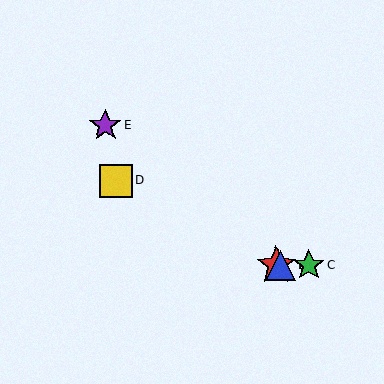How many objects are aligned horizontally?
3 objects (A, B, C) are aligned horizontally.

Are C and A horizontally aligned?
Yes, both are at y≈265.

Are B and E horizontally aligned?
No, B is at y≈265 and E is at y≈125.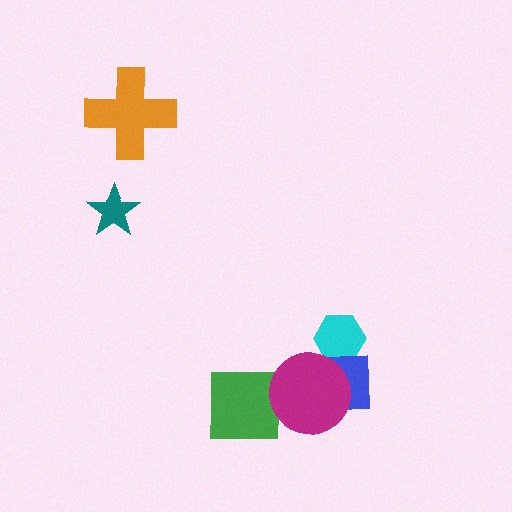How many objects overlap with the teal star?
0 objects overlap with the teal star.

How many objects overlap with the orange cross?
0 objects overlap with the orange cross.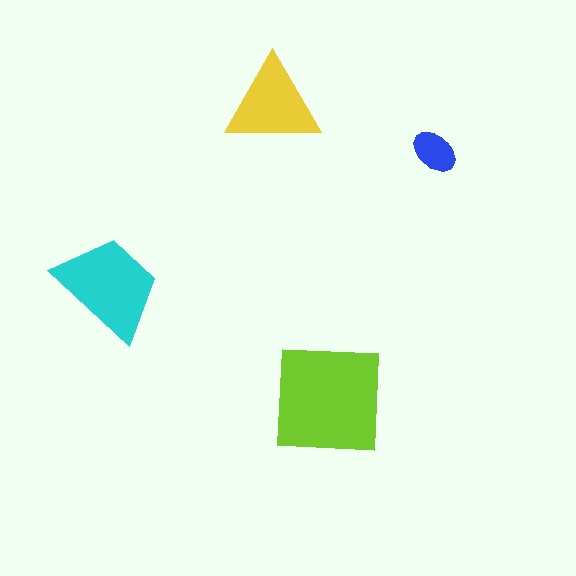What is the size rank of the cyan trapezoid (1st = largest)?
2nd.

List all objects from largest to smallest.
The lime square, the cyan trapezoid, the yellow triangle, the blue ellipse.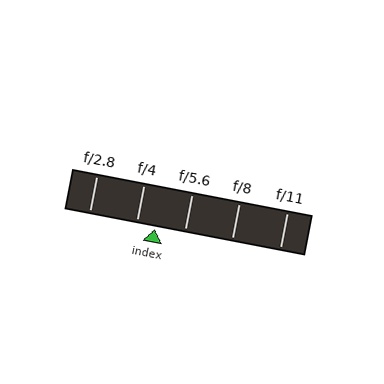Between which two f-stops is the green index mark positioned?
The index mark is between f/4 and f/5.6.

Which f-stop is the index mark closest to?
The index mark is closest to f/4.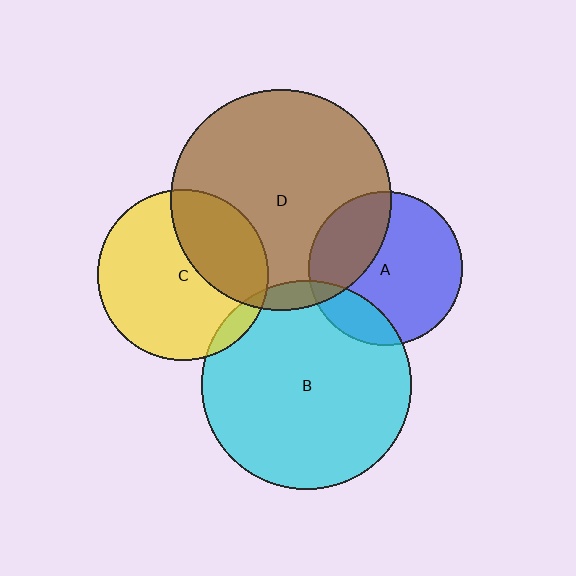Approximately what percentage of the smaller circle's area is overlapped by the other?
Approximately 5%.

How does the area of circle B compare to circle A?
Approximately 1.9 times.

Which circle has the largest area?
Circle D (brown).